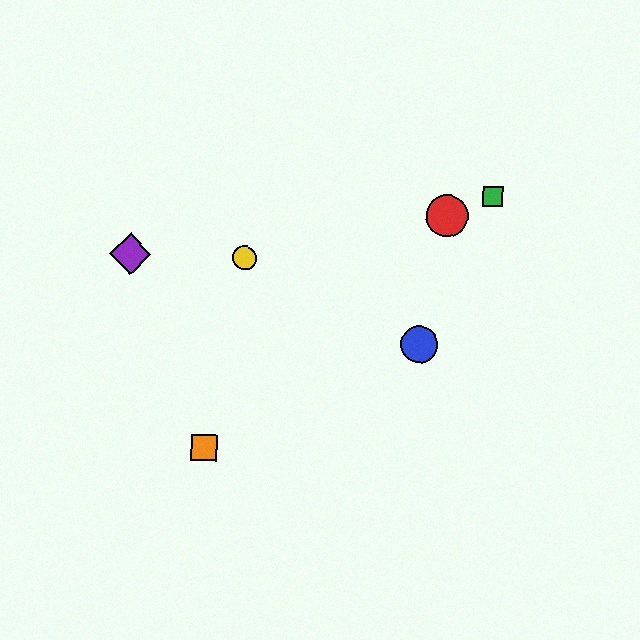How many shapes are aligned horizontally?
2 shapes (the yellow circle, the purple diamond) are aligned horizontally.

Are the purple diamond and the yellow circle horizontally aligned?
Yes, both are at y≈254.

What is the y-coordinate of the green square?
The green square is at y≈196.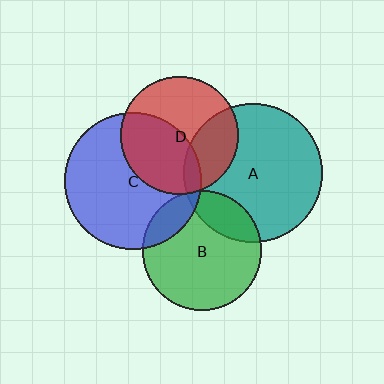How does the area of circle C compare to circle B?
Approximately 1.3 times.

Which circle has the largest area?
Circle A (teal).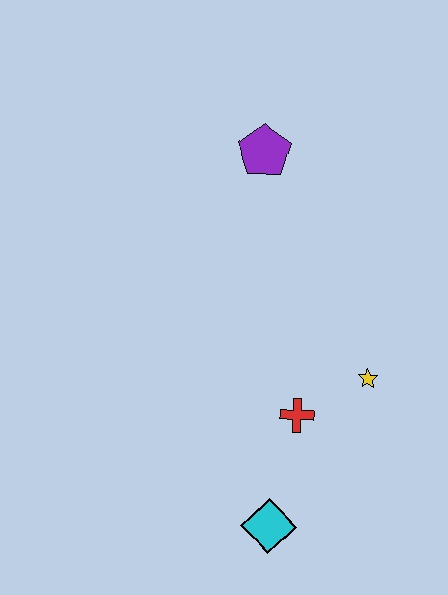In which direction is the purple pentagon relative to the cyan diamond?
The purple pentagon is above the cyan diamond.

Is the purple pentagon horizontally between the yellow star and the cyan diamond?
No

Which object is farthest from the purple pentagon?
The cyan diamond is farthest from the purple pentagon.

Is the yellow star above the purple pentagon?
No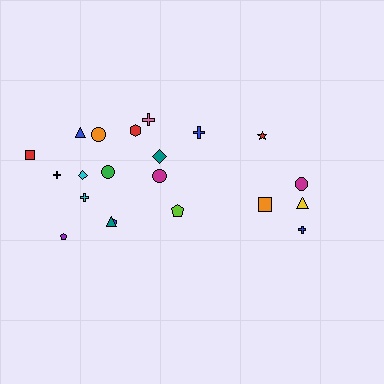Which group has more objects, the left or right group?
The left group.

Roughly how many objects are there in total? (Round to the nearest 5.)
Roughly 20 objects in total.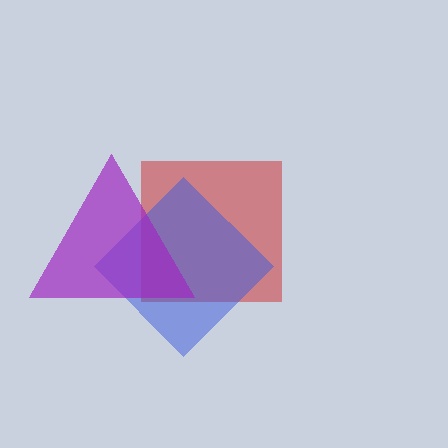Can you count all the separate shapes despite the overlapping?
Yes, there are 3 separate shapes.